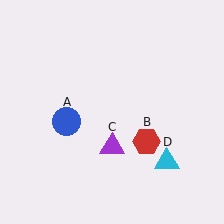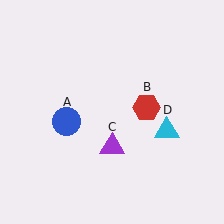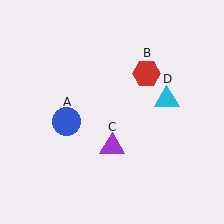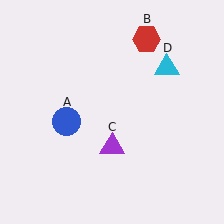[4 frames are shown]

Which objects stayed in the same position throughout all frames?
Blue circle (object A) and purple triangle (object C) remained stationary.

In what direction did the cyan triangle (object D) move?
The cyan triangle (object D) moved up.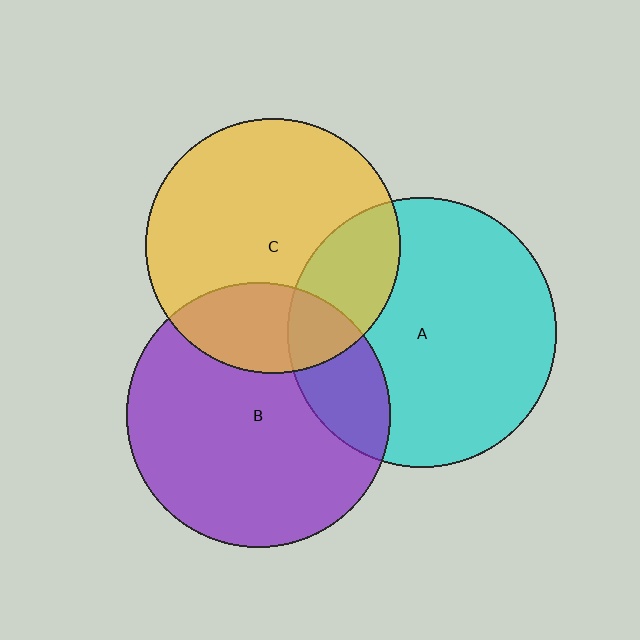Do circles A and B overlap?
Yes.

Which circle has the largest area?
Circle A (cyan).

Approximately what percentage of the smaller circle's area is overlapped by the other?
Approximately 20%.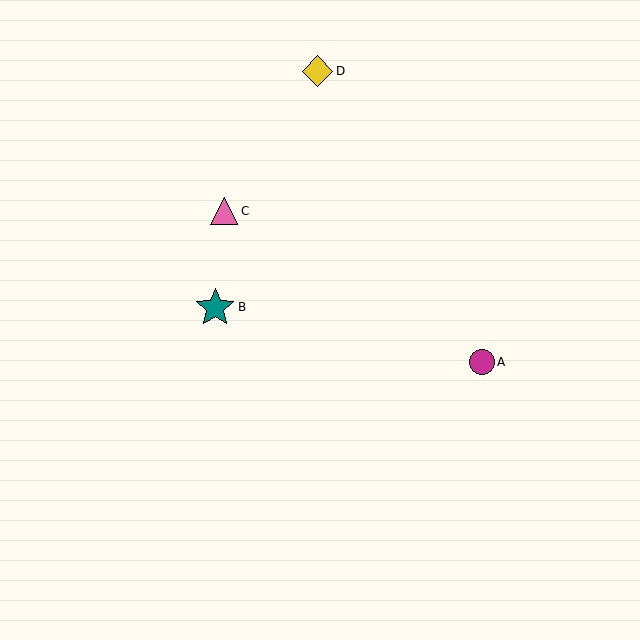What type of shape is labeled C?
Shape C is a pink triangle.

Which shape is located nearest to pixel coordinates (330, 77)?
The yellow diamond (labeled D) at (318, 71) is nearest to that location.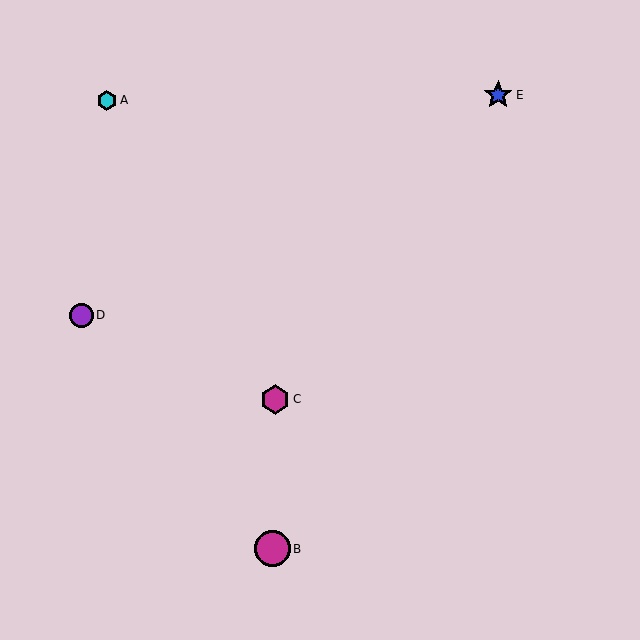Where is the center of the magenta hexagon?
The center of the magenta hexagon is at (275, 399).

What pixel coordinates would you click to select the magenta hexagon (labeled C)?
Click at (275, 399) to select the magenta hexagon C.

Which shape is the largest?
The magenta circle (labeled B) is the largest.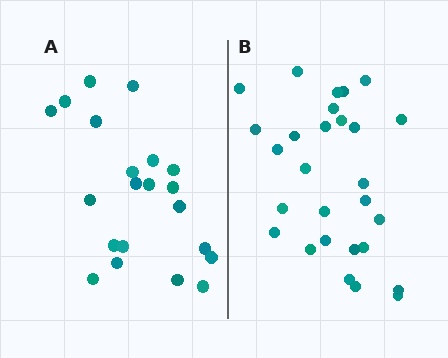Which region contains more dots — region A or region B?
Region B (the right region) has more dots.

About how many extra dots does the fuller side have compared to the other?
Region B has roughly 8 or so more dots than region A.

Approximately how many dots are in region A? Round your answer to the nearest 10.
About 20 dots. (The exact count is 21, which rounds to 20.)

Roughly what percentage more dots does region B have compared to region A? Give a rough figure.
About 35% more.